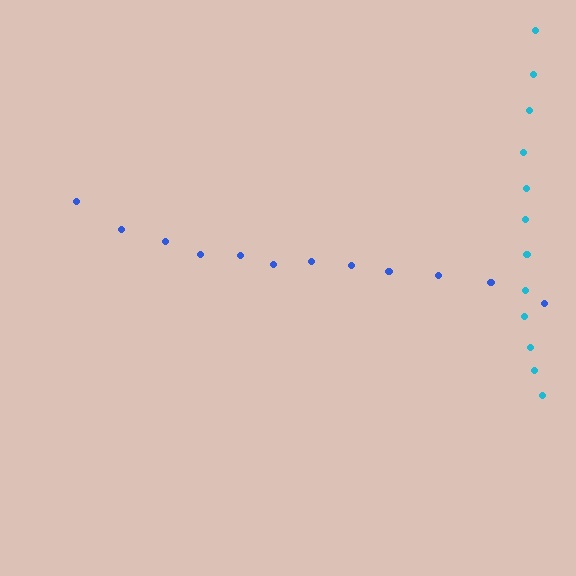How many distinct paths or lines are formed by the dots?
There are 2 distinct paths.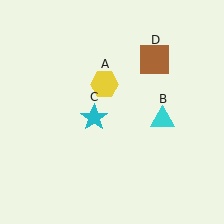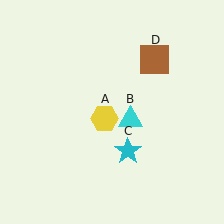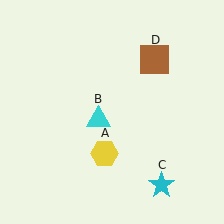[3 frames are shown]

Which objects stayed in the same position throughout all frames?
Brown square (object D) remained stationary.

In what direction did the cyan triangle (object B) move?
The cyan triangle (object B) moved left.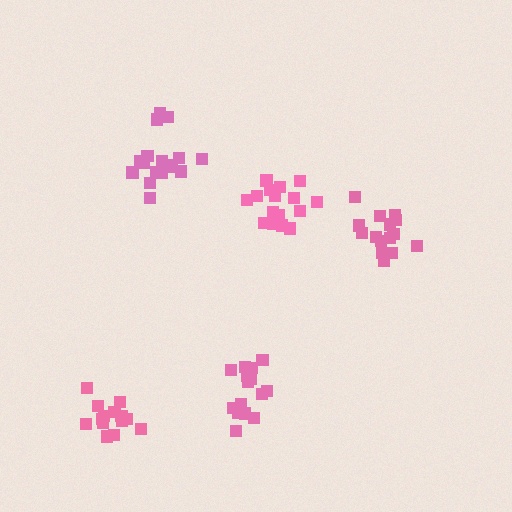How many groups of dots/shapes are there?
There are 5 groups.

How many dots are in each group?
Group 1: 18 dots, Group 2: 15 dots, Group 3: 15 dots, Group 4: 18 dots, Group 5: 14 dots (80 total).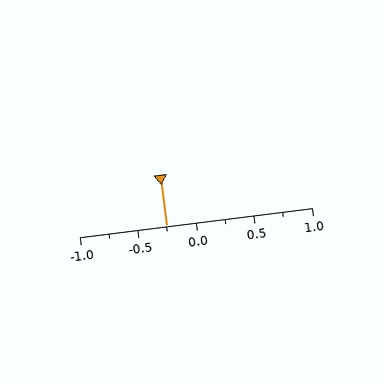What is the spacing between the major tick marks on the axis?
The major ticks are spaced 0.5 apart.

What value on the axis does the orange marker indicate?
The marker indicates approximately -0.25.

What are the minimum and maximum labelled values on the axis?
The axis runs from -1.0 to 1.0.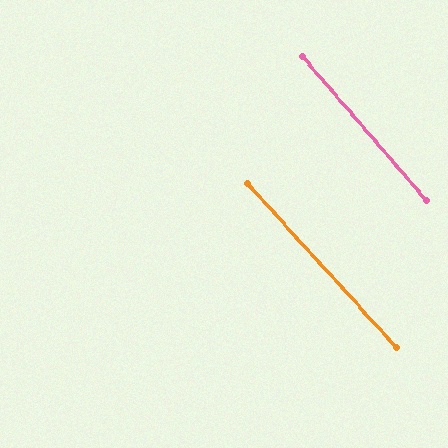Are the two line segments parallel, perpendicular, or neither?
Parallel — their directions differ by only 1.5°.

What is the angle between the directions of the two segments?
Approximately 1 degree.